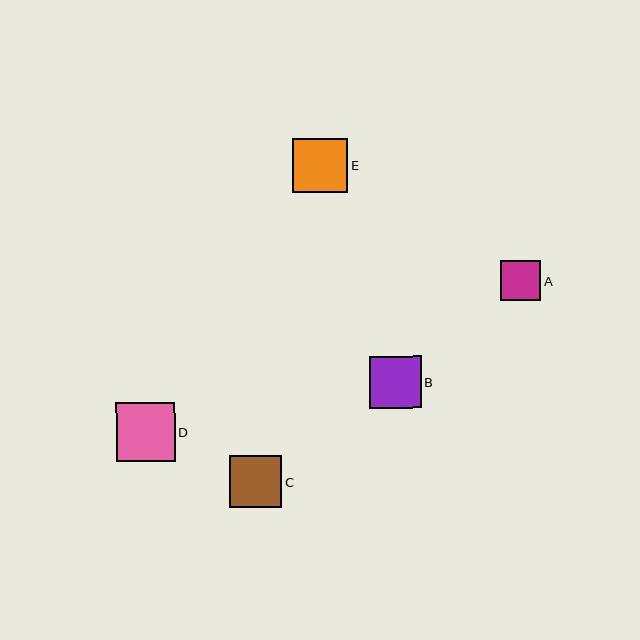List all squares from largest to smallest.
From largest to smallest: D, E, C, B, A.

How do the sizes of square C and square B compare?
Square C and square B are approximately the same size.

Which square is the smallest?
Square A is the smallest with a size of approximately 40 pixels.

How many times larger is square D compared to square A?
Square D is approximately 1.5 times the size of square A.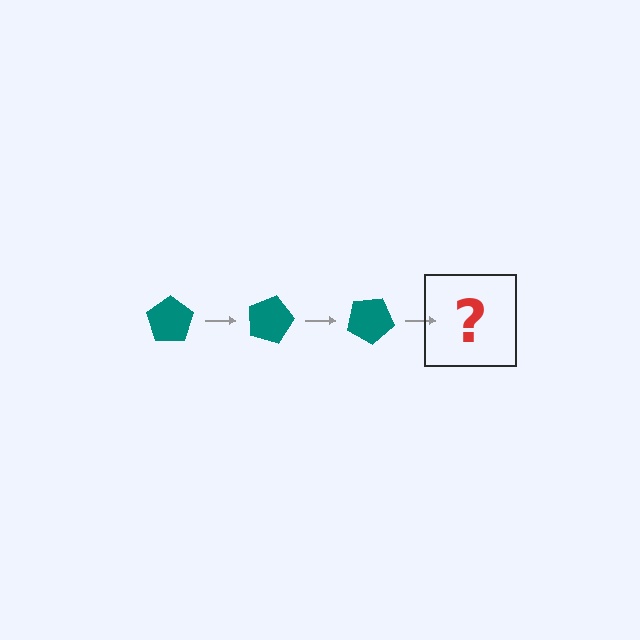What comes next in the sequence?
The next element should be a teal pentagon rotated 45 degrees.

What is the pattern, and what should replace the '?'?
The pattern is that the pentagon rotates 15 degrees each step. The '?' should be a teal pentagon rotated 45 degrees.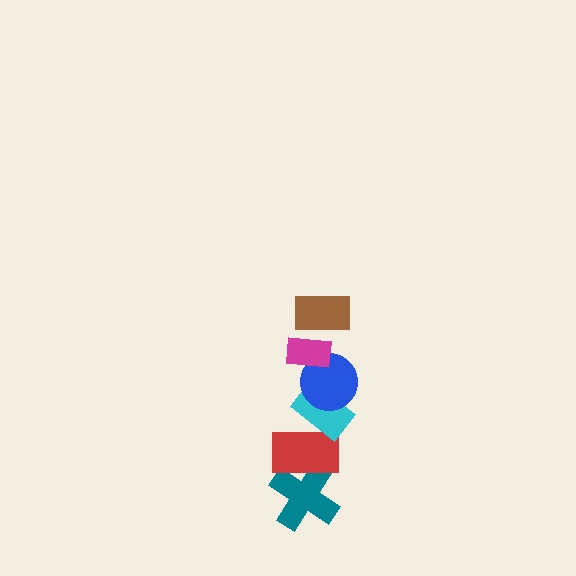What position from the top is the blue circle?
The blue circle is 3rd from the top.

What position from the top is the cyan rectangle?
The cyan rectangle is 4th from the top.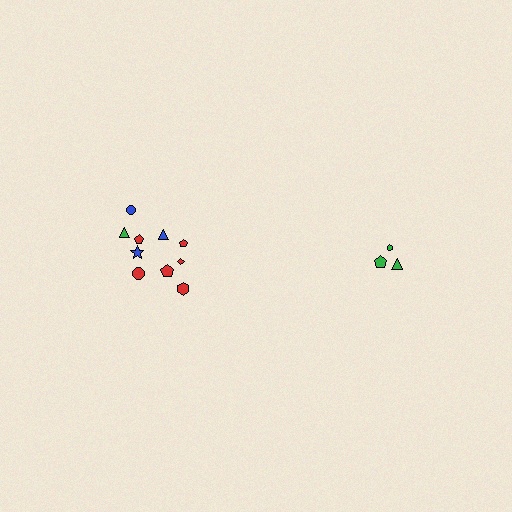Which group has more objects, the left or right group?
The left group.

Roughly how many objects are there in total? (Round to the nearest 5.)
Roughly 15 objects in total.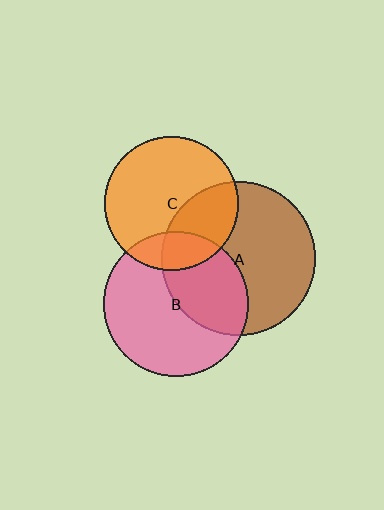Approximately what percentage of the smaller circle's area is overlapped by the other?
Approximately 20%.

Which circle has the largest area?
Circle A (brown).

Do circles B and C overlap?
Yes.